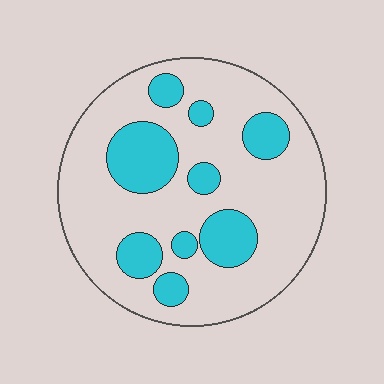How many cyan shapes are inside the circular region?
9.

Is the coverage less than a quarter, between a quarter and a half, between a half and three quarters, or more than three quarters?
Between a quarter and a half.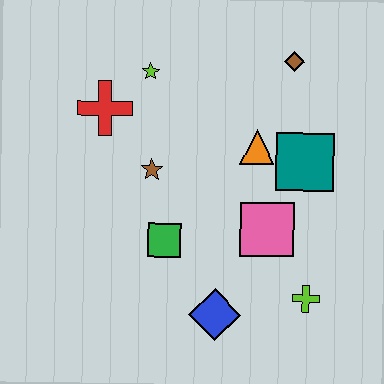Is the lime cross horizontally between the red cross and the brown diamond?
No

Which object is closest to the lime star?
The red cross is closest to the lime star.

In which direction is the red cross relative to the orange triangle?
The red cross is to the left of the orange triangle.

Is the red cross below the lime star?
Yes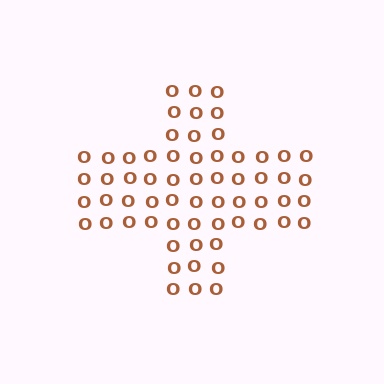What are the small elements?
The small elements are letter O's.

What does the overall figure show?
The overall figure shows a cross.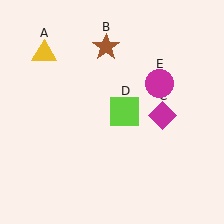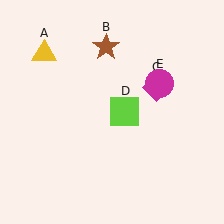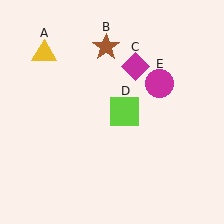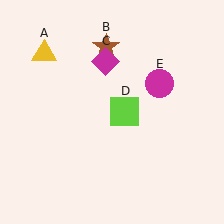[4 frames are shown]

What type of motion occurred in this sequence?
The magenta diamond (object C) rotated counterclockwise around the center of the scene.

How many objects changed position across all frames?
1 object changed position: magenta diamond (object C).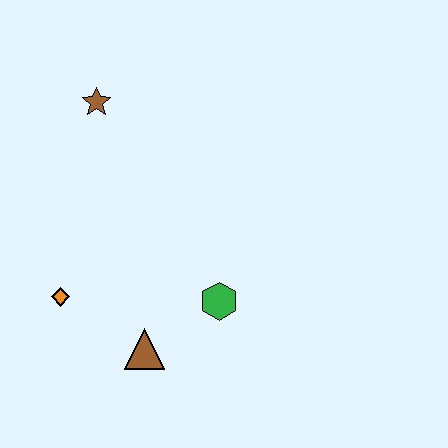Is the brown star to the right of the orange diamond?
Yes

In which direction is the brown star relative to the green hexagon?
The brown star is above the green hexagon.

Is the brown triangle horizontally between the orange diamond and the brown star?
No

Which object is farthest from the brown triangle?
The brown star is farthest from the brown triangle.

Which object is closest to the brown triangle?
The green hexagon is closest to the brown triangle.